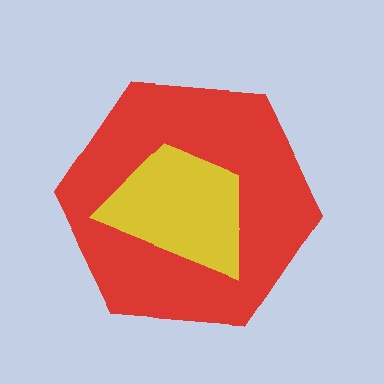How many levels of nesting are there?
2.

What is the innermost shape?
The yellow trapezoid.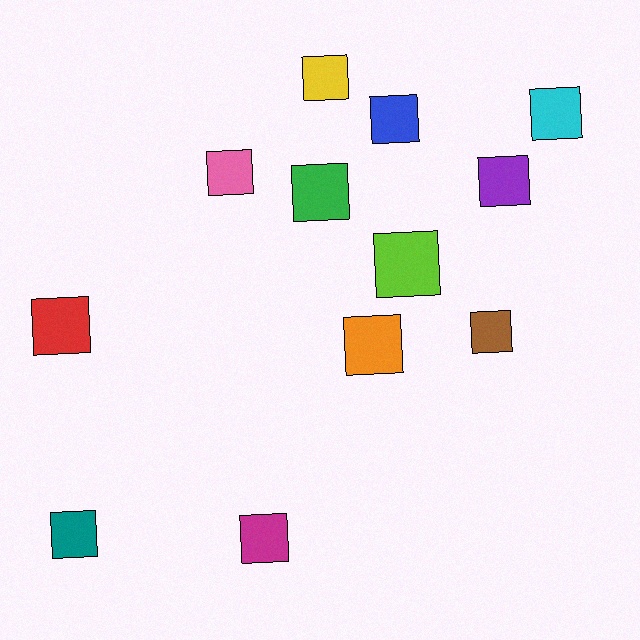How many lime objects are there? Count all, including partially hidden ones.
There is 1 lime object.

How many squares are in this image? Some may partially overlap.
There are 12 squares.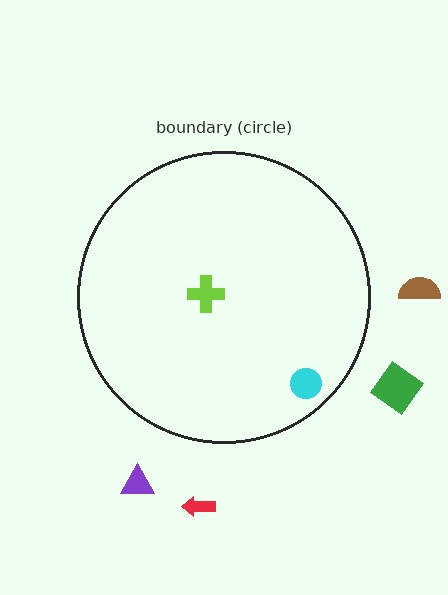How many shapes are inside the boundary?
2 inside, 4 outside.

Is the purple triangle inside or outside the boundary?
Outside.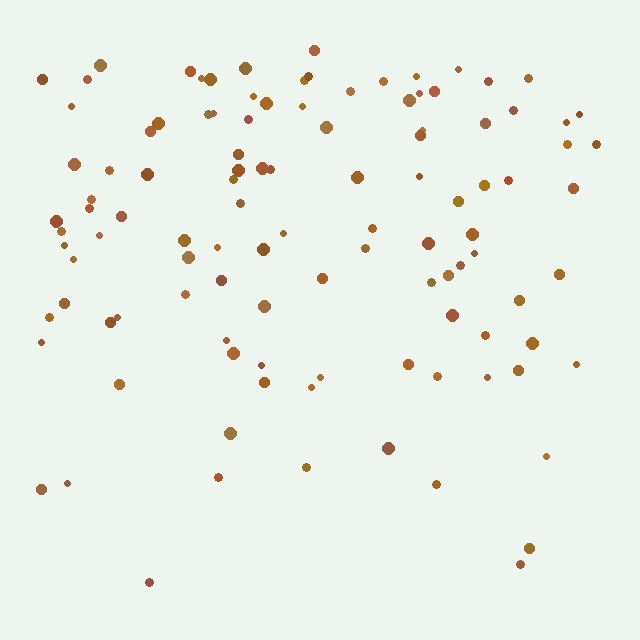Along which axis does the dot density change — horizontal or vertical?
Vertical.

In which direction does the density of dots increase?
From bottom to top, with the top side densest.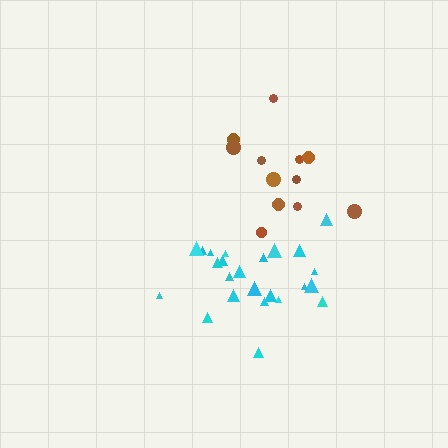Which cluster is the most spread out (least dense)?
Brown.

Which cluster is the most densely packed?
Cyan.